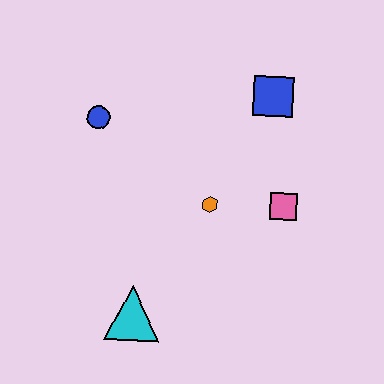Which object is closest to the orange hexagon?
The pink square is closest to the orange hexagon.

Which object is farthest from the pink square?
The blue circle is farthest from the pink square.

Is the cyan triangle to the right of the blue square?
No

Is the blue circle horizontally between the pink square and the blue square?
No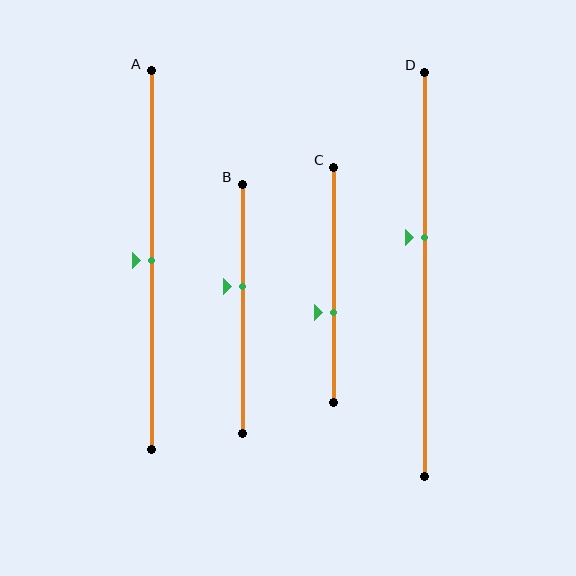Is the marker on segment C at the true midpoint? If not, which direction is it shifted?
No, the marker on segment C is shifted downward by about 12% of the segment length.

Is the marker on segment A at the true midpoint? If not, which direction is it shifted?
Yes, the marker on segment A is at the true midpoint.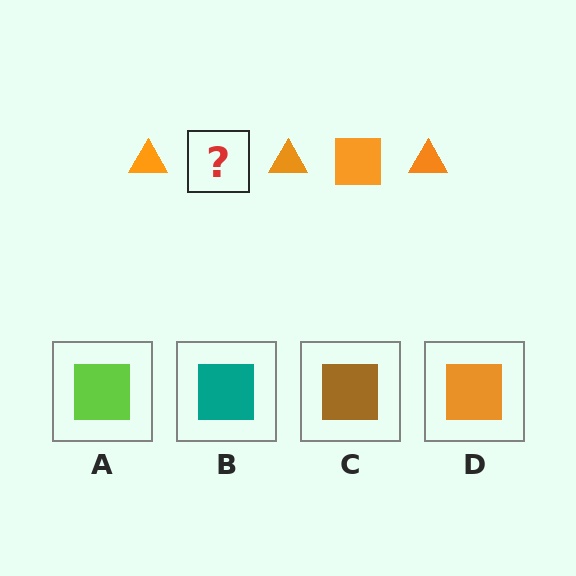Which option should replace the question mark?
Option D.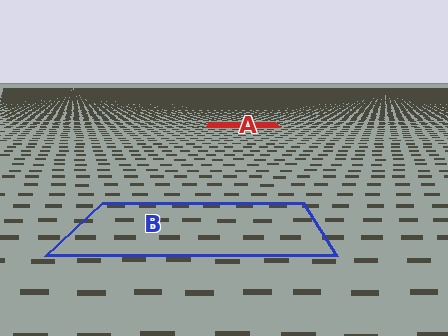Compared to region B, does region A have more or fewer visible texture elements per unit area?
Region A has more texture elements per unit area — they are packed more densely because it is farther away.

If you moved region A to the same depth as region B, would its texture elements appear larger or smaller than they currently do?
They would appear larger. At a closer depth, the same texture elements are projected at a bigger on-screen size.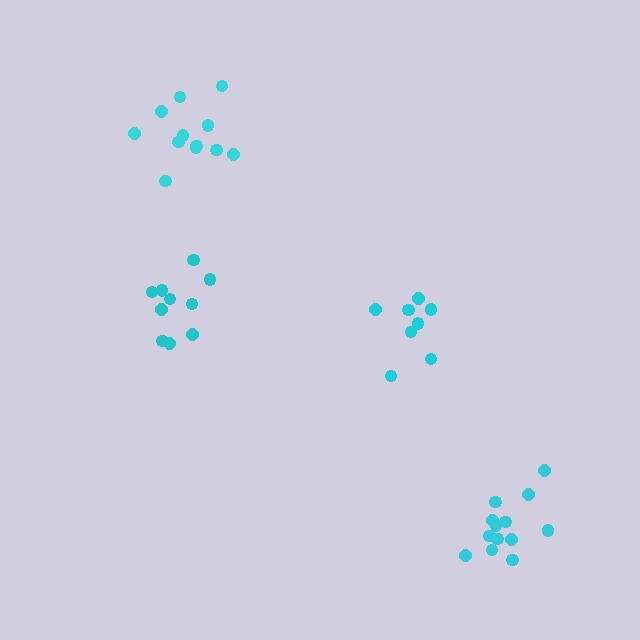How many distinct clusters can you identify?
There are 4 distinct clusters.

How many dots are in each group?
Group 1: 10 dots, Group 2: 8 dots, Group 3: 13 dots, Group 4: 12 dots (43 total).